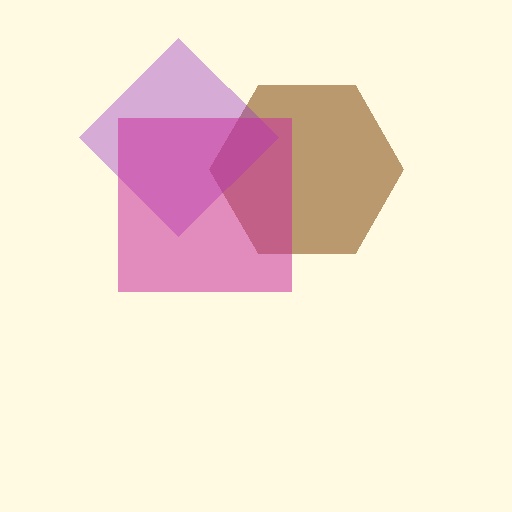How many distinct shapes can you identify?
There are 3 distinct shapes: a brown hexagon, a purple diamond, a magenta square.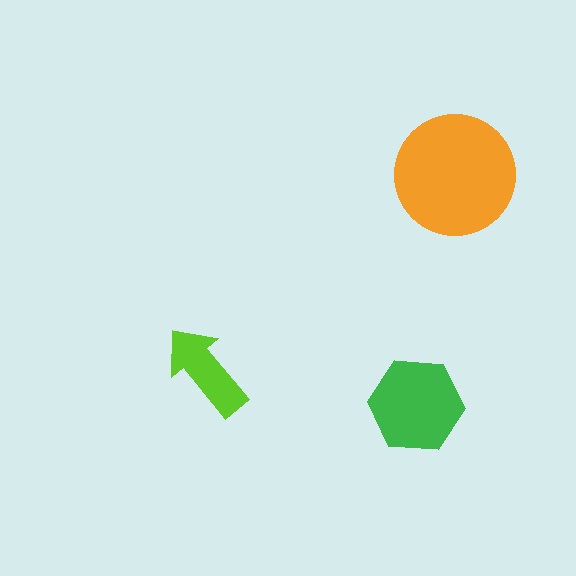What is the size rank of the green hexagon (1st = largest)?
2nd.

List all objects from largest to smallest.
The orange circle, the green hexagon, the lime arrow.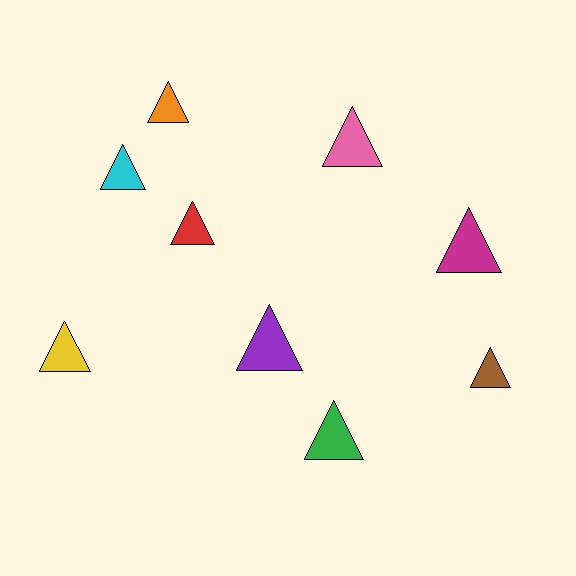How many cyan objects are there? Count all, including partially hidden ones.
There is 1 cyan object.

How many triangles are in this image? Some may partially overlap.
There are 9 triangles.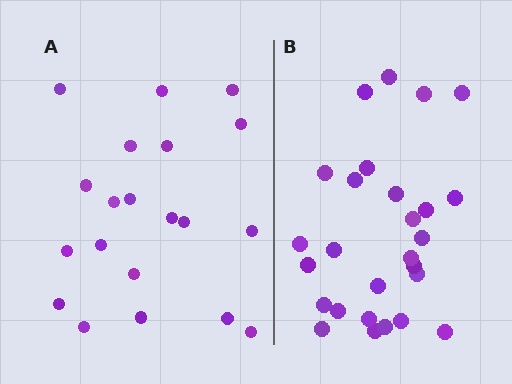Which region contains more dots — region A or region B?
Region B (the right region) has more dots.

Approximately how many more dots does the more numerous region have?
Region B has roughly 8 or so more dots than region A.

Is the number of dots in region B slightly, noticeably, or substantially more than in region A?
Region B has noticeably more, but not dramatically so. The ratio is roughly 1.4 to 1.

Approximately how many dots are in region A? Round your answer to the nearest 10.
About 20 dots.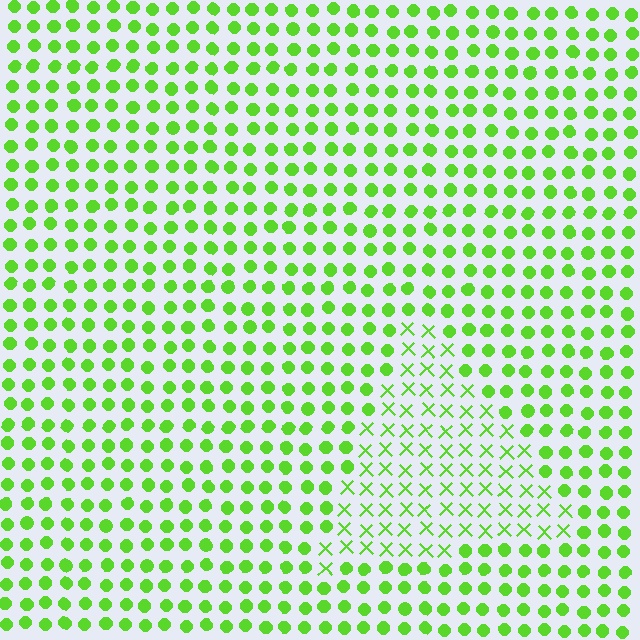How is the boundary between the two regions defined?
The boundary is defined by a change in element shape: X marks inside vs. circles outside. All elements share the same color and spacing.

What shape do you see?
I see a triangle.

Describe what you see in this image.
The image is filled with small lime elements arranged in a uniform grid. A triangle-shaped region contains X marks, while the surrounding area contains circles. The boundary is defined purely by the change in element shape.